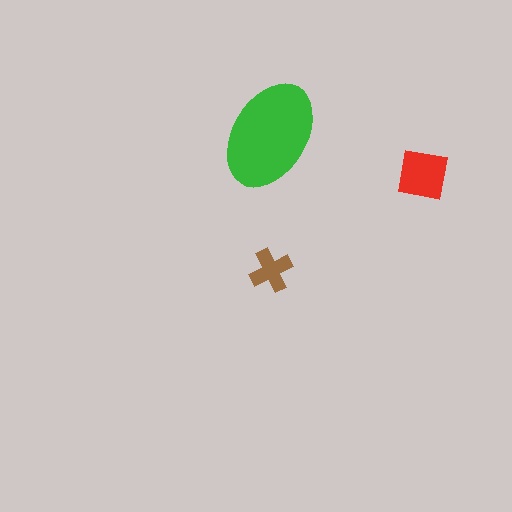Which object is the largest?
The green ellipse.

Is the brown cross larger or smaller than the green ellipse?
Smaller.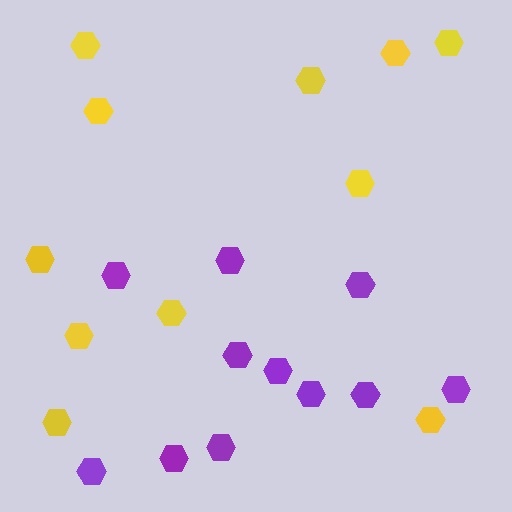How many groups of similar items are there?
There are 2 groups: one group of yellow hexagons (11) and one group of purple hexagons (11).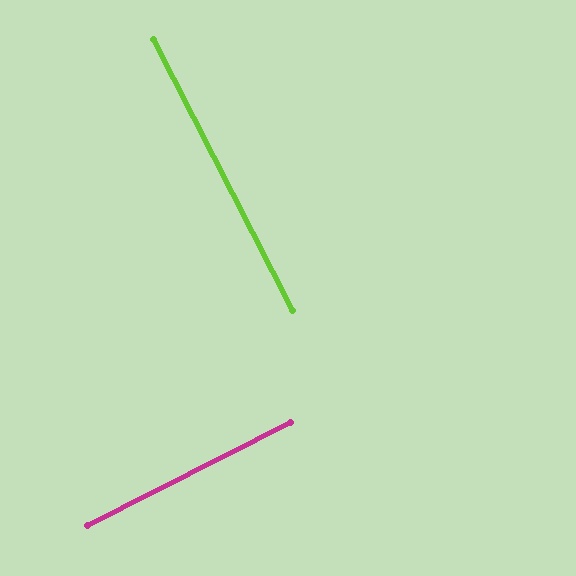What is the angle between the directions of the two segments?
Approximately 90 degrees.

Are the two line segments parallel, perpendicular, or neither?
Perpendicular — they meet at approximately 90°.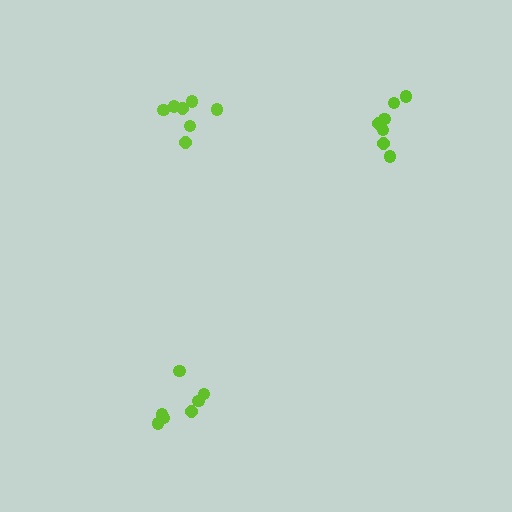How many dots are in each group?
Group 1: 7 dots, Group 2: 8 dots, Group 3: 7 dots (22 total).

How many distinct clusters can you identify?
There are 3 distinct clusters.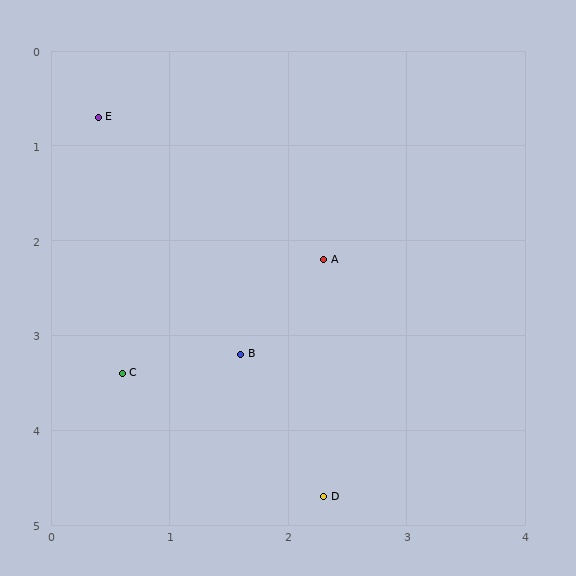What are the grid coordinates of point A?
Point A is at approximately (2.3, 2.2).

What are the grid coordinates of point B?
Point B is at approximately (1.6, 3.2).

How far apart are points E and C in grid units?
Points E and C are about 2.7 grid units apart.